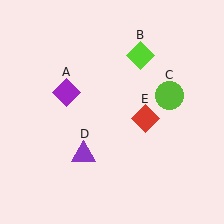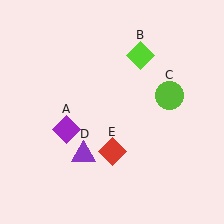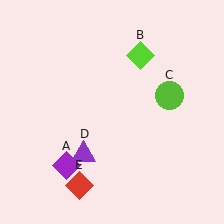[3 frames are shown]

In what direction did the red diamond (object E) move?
The red diamond (object E) moved down and to the left.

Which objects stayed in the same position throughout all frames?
Lime diamond (object B) and lime circle (object C) and purple triangle (object D) remained stationary.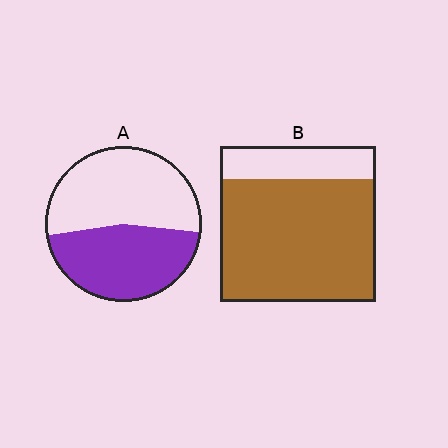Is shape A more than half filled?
No.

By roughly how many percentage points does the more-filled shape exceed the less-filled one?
By roughly 35 percentage points (B over A).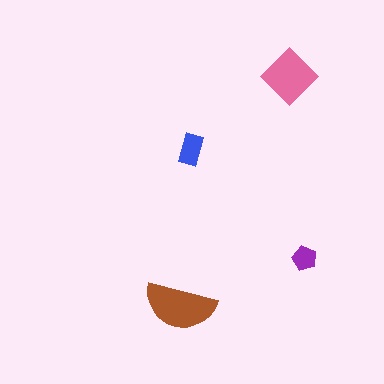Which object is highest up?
The pink diamond is topmost.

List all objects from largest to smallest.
The brown semicircle, the pink diamond, the blue rectangle, the purple pentagon.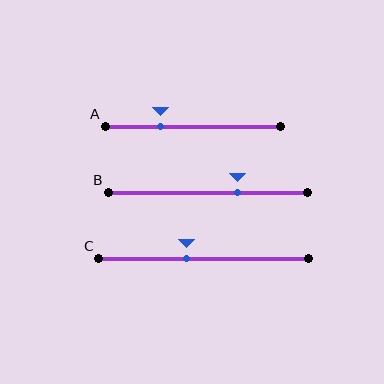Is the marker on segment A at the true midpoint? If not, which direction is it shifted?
No, the marker on segment A is shifted to the left by about 19% of the segment length.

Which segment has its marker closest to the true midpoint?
Segment C has its marker closest to the true midpoint.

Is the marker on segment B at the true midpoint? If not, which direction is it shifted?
No, the marker on segment B is shifted to the right by about 15% of the segment length.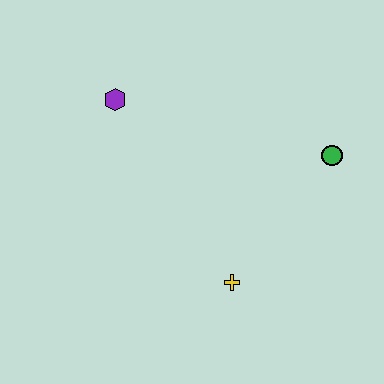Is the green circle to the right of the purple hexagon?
Yes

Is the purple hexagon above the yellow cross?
Yes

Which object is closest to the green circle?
The yellow cross is closest to the green circle.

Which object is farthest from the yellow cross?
The purple hexagon is farthest from the yellow cross.